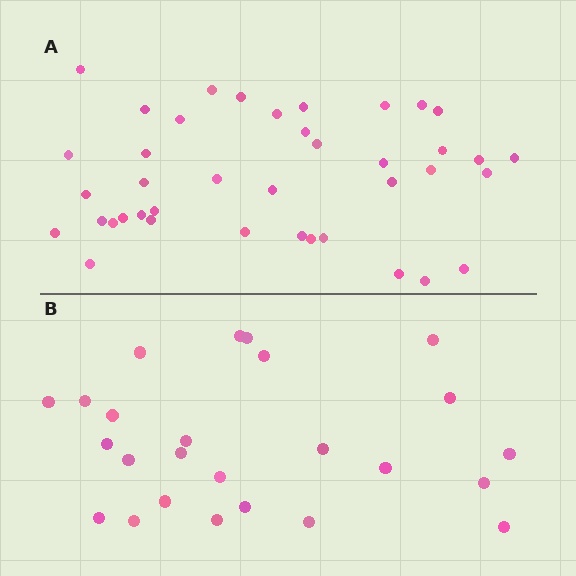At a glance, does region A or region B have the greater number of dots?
Region A (the top region) has more dots.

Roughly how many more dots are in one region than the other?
Region A has approximately 15 more dots than region B.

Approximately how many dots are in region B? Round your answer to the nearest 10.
About 20 dots. (The exact count is 25, which rounds to 20.)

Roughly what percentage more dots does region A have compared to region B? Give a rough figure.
About 60% more.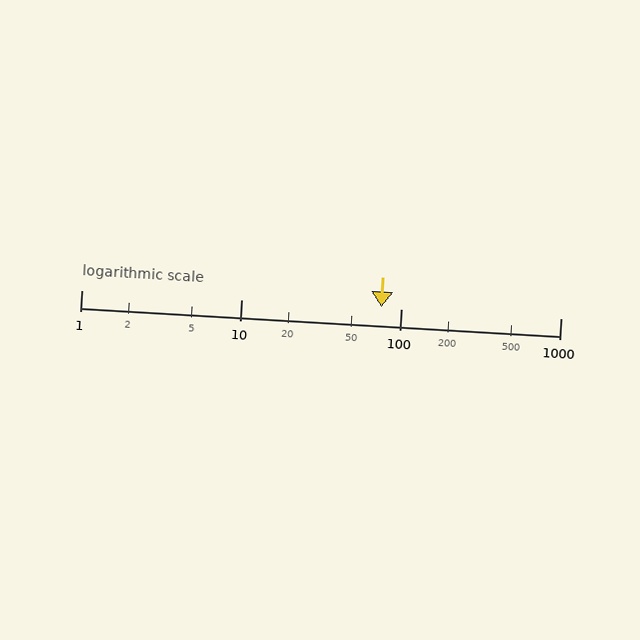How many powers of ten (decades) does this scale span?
The scale spans 3 decades, from 1 to 1000.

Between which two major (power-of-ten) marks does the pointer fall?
The pointer is between 10 and 100.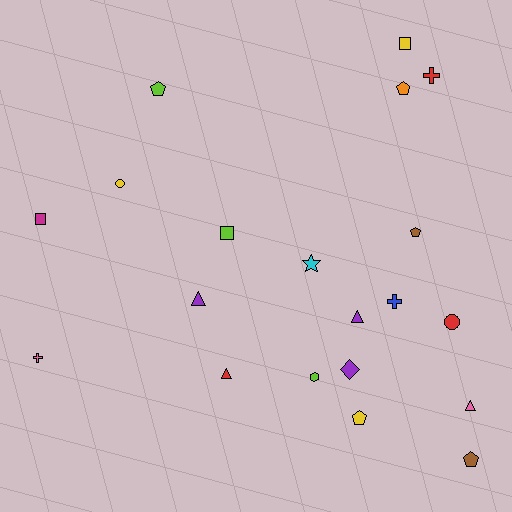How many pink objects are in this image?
There are 2 pink objects.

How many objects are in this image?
There are 20 objects.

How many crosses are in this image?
There are 3 crosses.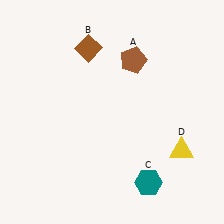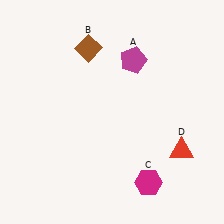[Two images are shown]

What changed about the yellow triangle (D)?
In Image 1, D is yellow. In Image 2, it changed to red.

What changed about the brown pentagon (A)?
In Image 1, A is brown. In Image 2, it changed to magenta.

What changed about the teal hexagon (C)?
In Image 1, C is teal. In Image 2, it changed to magenta.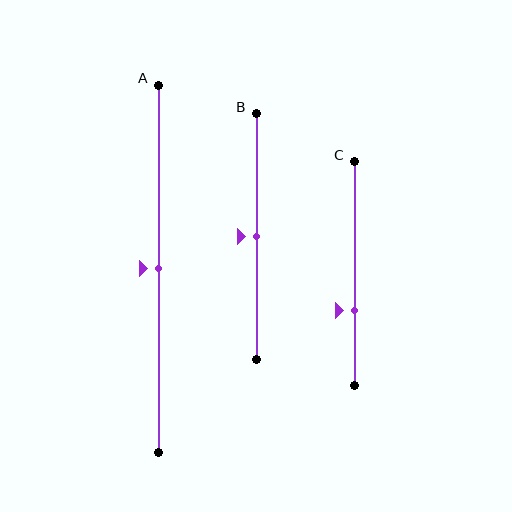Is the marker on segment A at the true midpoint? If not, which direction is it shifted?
Yes, the marker on segment A is at the true midpoint.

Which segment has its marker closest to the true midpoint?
Segment A has its marker closest to the true midpoint.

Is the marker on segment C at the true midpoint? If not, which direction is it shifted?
No, the marker on segment C is shifted downward by about 17% of the segment length.